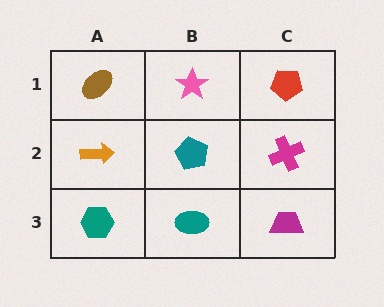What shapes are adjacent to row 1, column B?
A teal pentagon (row 2, column B), a brown ellipse (row 1, column A), a red pentagon (row 1, column C).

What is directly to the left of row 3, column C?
A teal ellipse.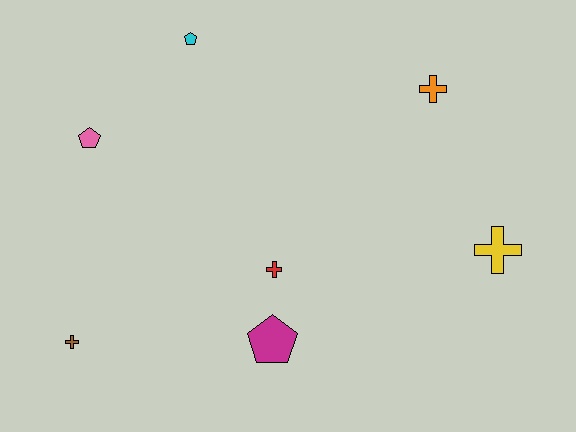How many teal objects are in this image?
There are no teal objects.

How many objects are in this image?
There are 7 objects.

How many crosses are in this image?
There are 4 crosses.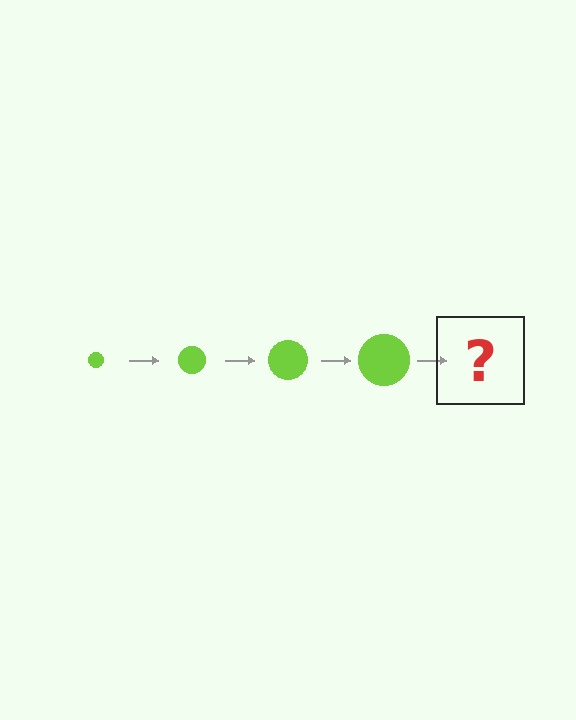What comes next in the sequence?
The next element should be a lime circle, larger than the previous one.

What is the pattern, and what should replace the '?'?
The pattern is that the circle gets progressively larger each step. The '?' should be a lime circle, larger than the previous one.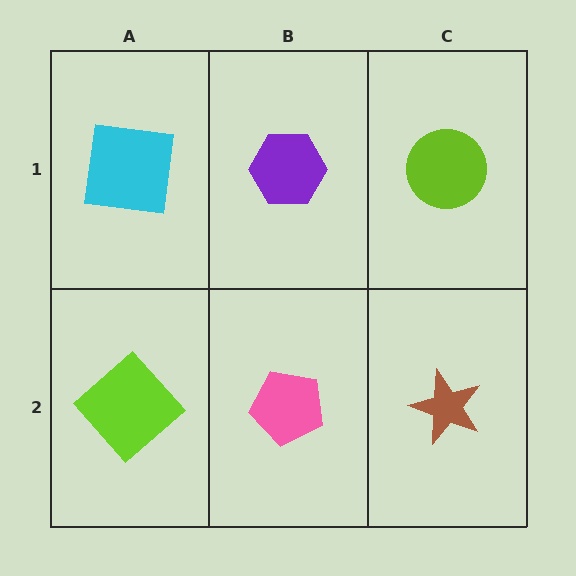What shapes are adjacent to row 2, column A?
A cyan square (row 1, column A), a pink pentagon (row 2, column B).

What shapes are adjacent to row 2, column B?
A purple hexagon (row 1, column B), a lime diamond (row 2, column A), a brown star (row 2, column C).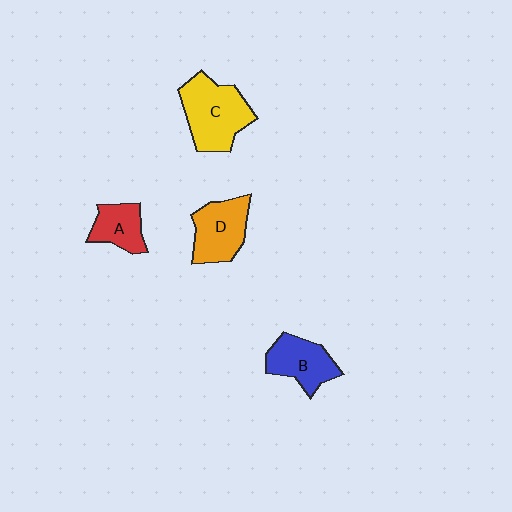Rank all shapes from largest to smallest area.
From largest to smallest: C (yellow), D (orange), B (blue), A (red).